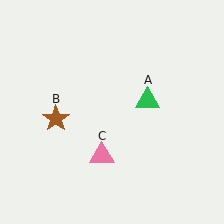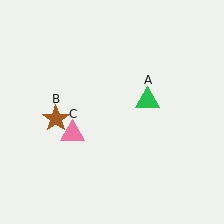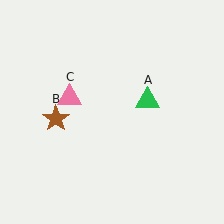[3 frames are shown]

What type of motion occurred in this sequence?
The pink triangle (object C) rotated clockwise around the center of the scene.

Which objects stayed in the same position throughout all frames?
Green triangle (object A) and brown star (object B) remained stationary.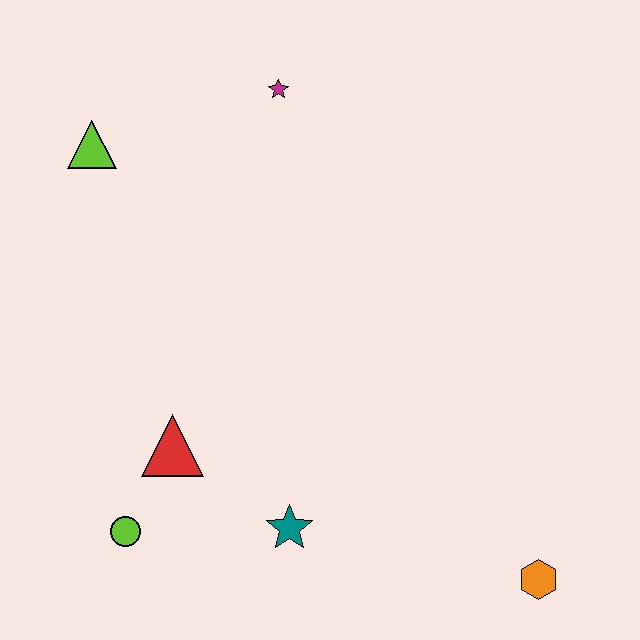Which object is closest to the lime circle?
The red triangle is closest to the lime circle.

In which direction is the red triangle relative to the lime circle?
The red triangle is above the lime circle.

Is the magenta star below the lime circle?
No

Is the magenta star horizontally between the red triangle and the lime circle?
No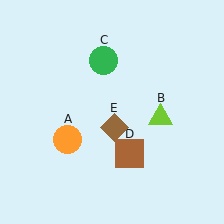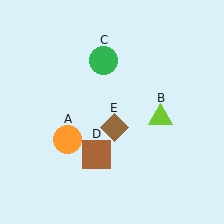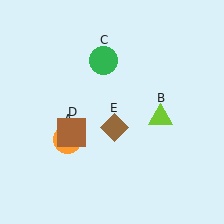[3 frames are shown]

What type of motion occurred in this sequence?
The brown square (object D) rotated clockwise around the center of the scene.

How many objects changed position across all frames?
1 object changed position: brown square (object D).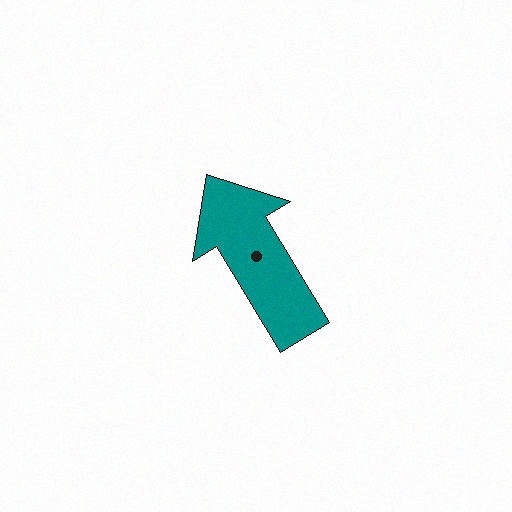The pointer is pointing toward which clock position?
Roughly 11 o'clock.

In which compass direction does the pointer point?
Northwest.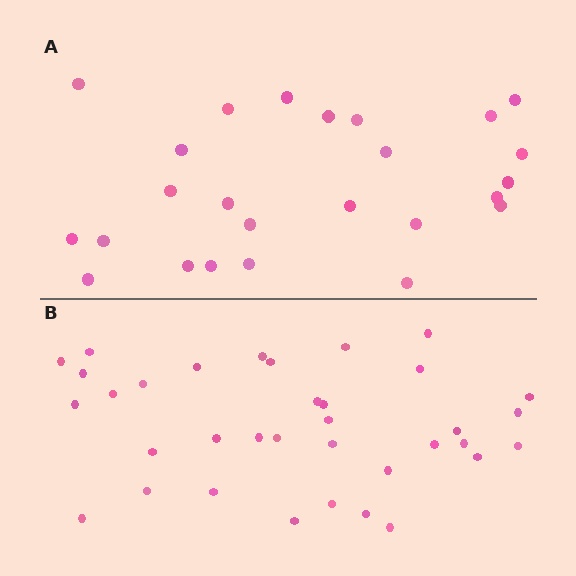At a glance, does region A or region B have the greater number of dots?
Region B (the bottom region) has more dots.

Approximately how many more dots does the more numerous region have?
Region B has roughly 10 or so more dots than region A.